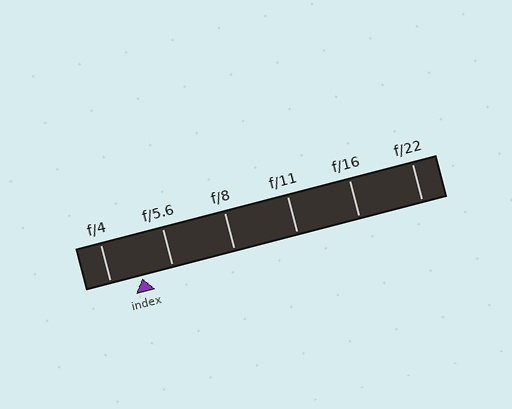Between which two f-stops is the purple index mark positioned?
The index mark is between f/4 and f/5.6.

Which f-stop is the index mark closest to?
The index mark is closest to f/5.6.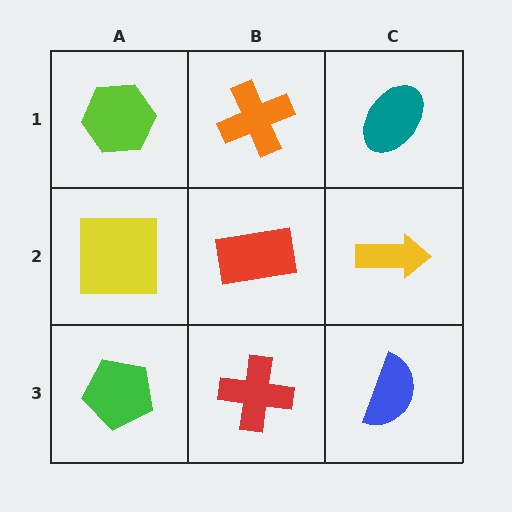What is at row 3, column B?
A red cross.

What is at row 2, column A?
A yellow square.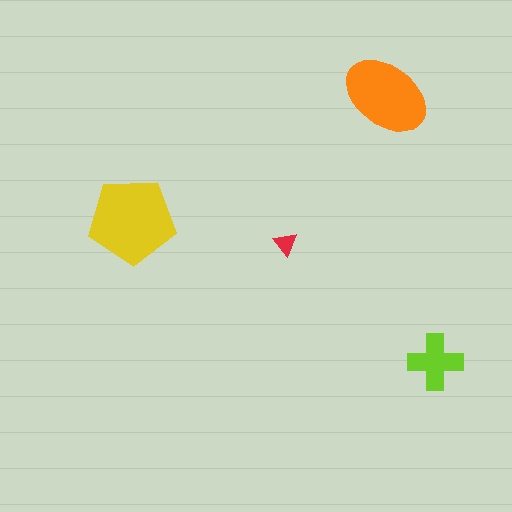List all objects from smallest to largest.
The red triangle, the lime cross, the orange ellipse, the yellow pentagon.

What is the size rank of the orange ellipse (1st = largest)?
2nd.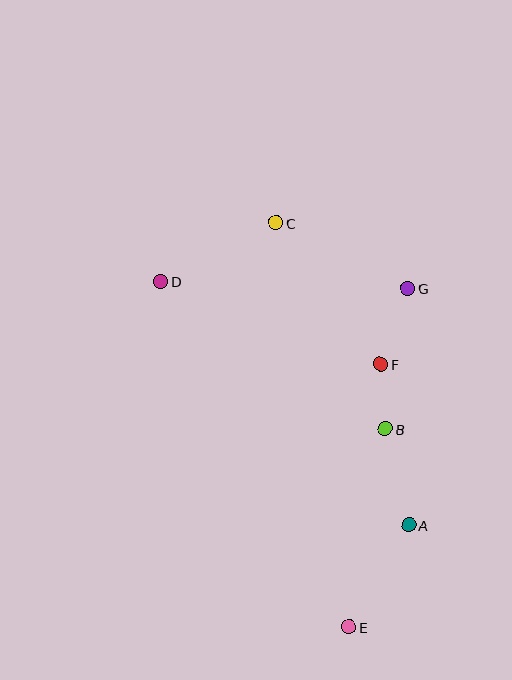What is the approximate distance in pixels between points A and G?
The distance between A and G is approximately 237 pixels.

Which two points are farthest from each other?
Points C and E are farthest from each other.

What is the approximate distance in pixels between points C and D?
The distance between C and D is approximately 129 pixels.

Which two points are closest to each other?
Points B and F are closest to each other.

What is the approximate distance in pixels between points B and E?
The distance between B and E is approximately 202 pixels.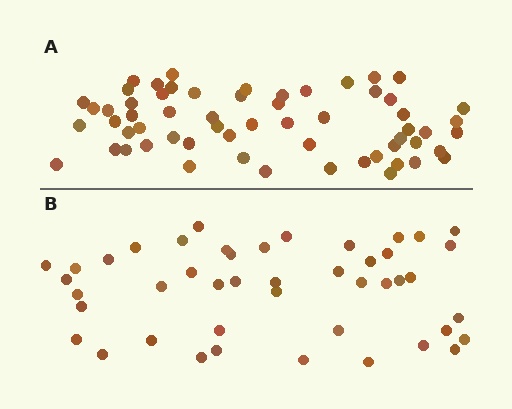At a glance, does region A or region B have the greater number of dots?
Region A (the top region) has more dots.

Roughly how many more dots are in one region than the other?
Region A has approximately 15 more dots than region B.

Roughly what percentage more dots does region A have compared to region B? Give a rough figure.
About 35% more.